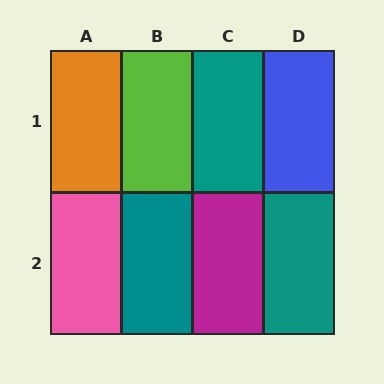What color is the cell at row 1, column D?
Blue.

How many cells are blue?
1 cell is blue.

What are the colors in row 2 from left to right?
Pink, teal, magenta, teal.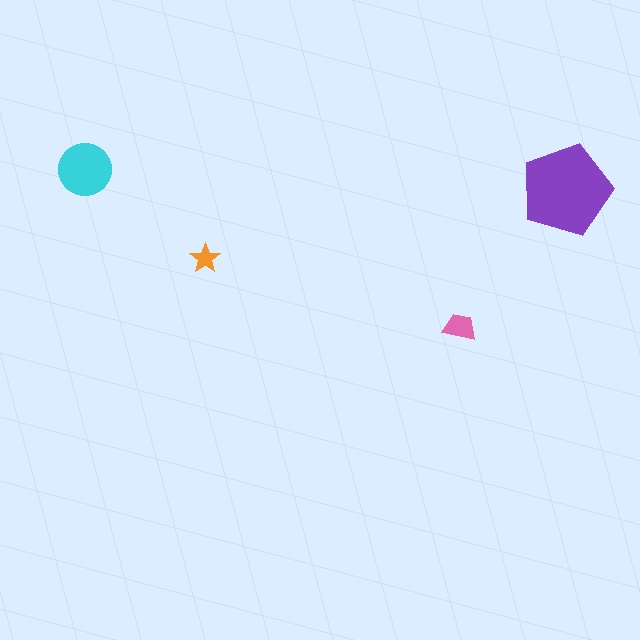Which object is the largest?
The purple pentagon.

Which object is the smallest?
The orange star.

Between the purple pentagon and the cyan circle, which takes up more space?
The purple pentagon.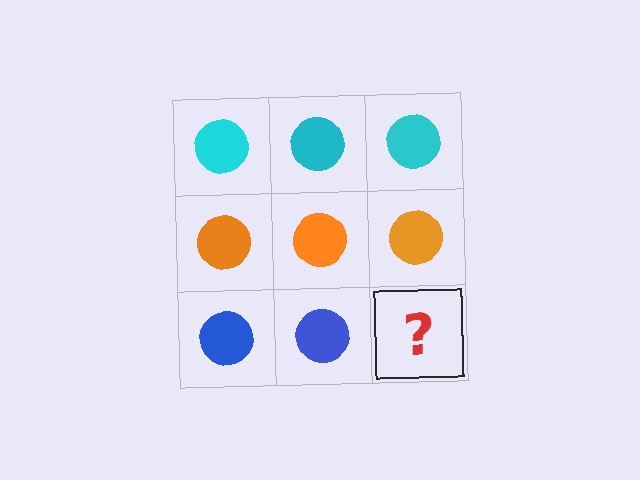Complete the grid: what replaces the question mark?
The question mark should be replaced with a blue circle.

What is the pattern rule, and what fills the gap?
The rule is that each row has a consistent color. The gap should be filled with a blue circle.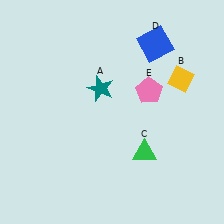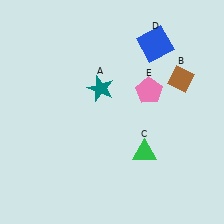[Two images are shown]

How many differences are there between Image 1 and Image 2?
There is 1 difference between the two images.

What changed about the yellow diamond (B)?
In Image 1, B is yellow. In Image 2, it changed to brown.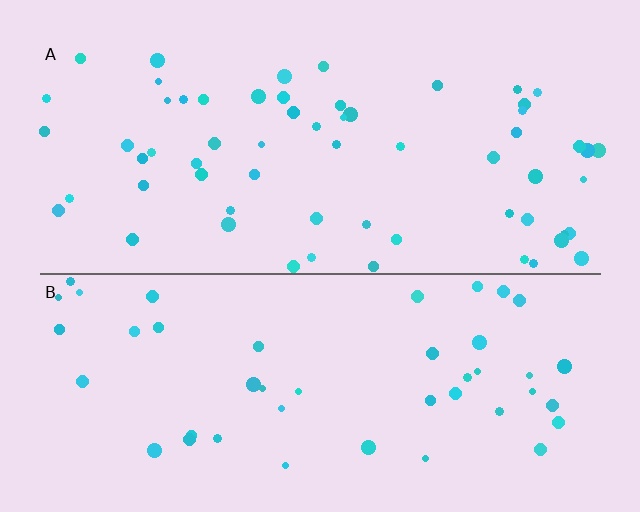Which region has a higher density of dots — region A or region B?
A (the top).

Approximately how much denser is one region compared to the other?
Approximately 1.4× — region A over region B.